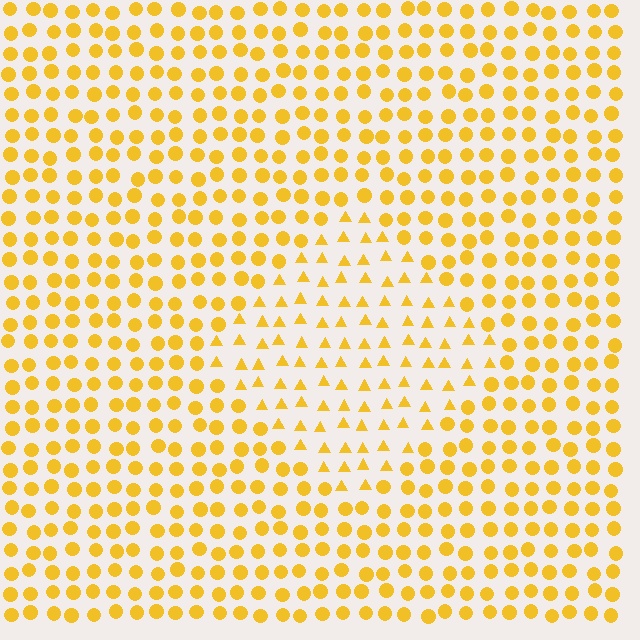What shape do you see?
I see a diamond.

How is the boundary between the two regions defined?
The boundary is defined by a change in element shape: triangles inside vs. circles outside. All elements share the same color and spacing.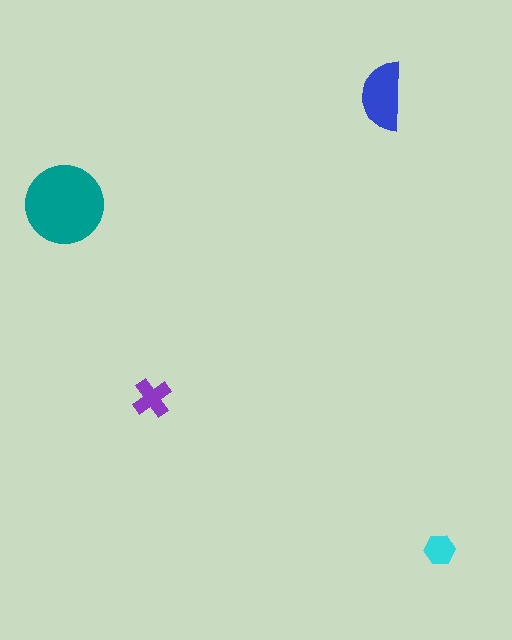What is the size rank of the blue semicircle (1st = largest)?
2nd.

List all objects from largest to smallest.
The teal circle, the blue semicircle, the purple cross, the cyan hexagon.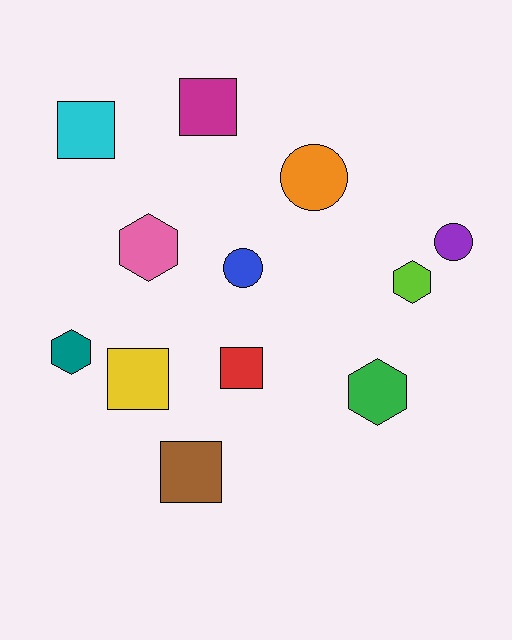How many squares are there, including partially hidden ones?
There are 5 squares.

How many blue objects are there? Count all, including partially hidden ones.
There is 1 blue object.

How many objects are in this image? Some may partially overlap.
There are 12 objects.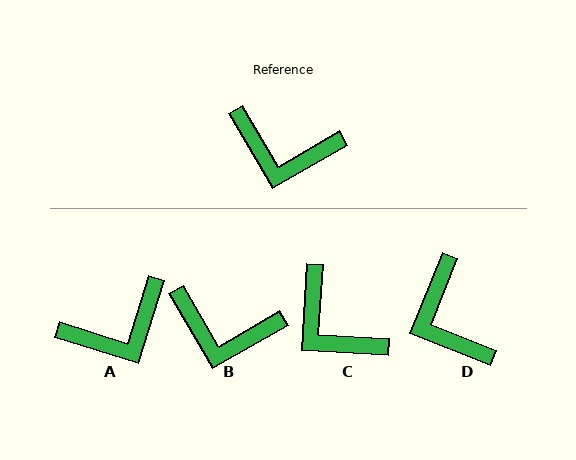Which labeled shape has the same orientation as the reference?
B.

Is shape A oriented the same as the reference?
No, it is off by about 43 degrees.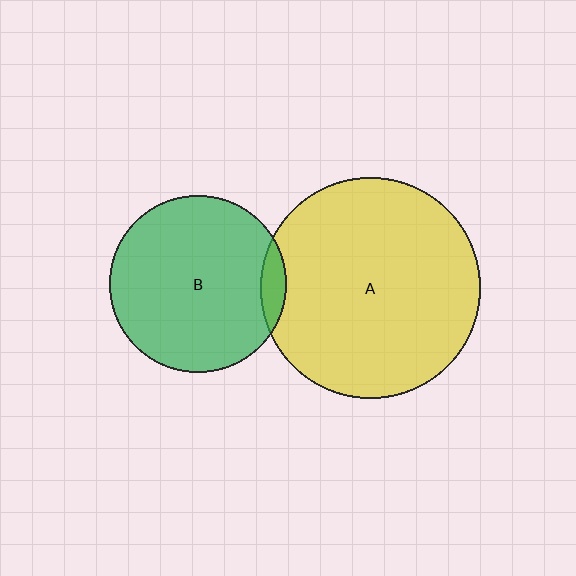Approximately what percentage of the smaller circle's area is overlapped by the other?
Approximately 5%.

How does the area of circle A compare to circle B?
Approximately 1.6 times.